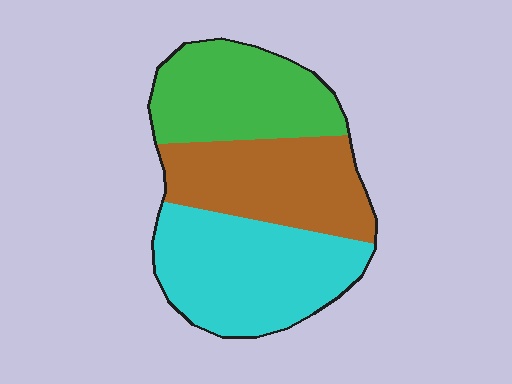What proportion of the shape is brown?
Brown covers about 30% of the shape.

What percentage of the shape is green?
Green takes up about one third (1/3) of the shape.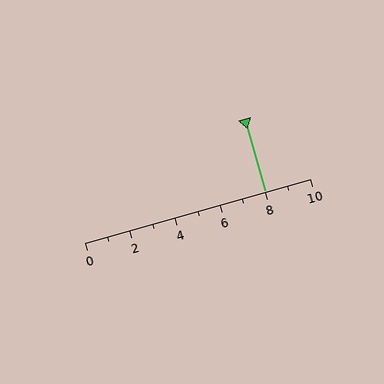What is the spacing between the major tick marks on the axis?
The major ticks are spaced 2 apart.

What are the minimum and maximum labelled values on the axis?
The axis runs from 0 to 10.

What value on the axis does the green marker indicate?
The marker indicates approximately 8.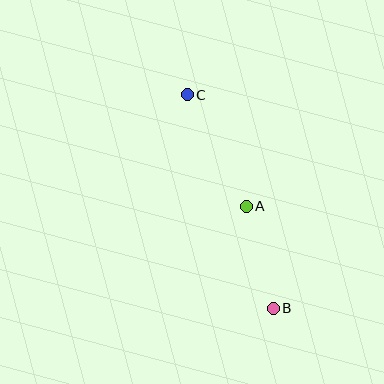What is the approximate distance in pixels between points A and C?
The distance between A and C is approximately 126 pixels.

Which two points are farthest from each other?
Points B and C are farthest from each other.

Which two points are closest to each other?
Points A and B are closest to each other.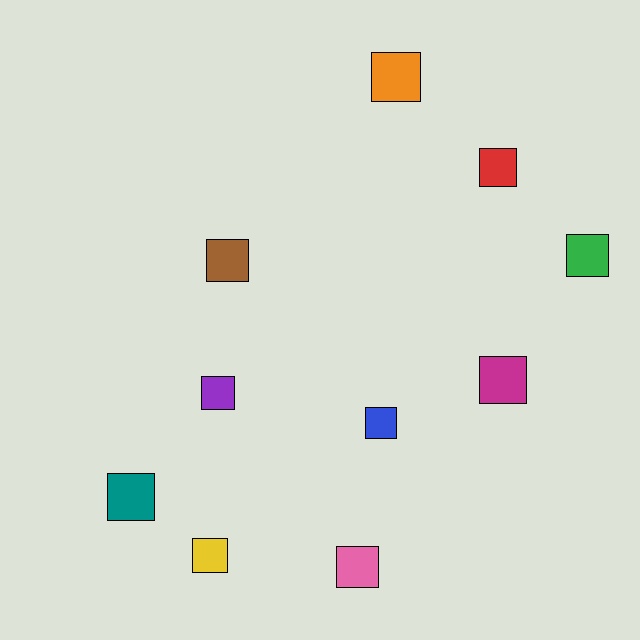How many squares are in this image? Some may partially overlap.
There are 10 squares.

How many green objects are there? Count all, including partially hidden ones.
There is 1 green object.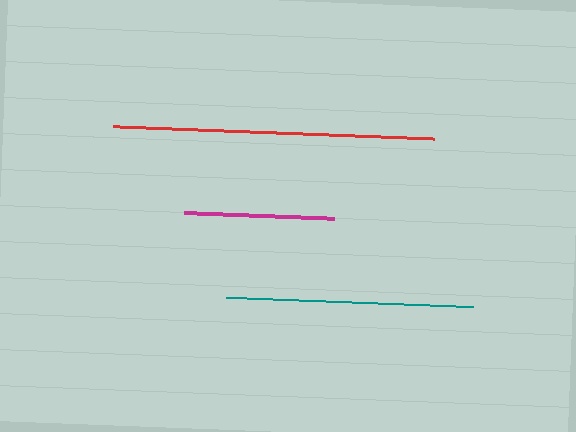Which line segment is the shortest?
The magenta line is the shortest at approximately 150 pixels.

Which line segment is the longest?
The red line is the longest at approximately 321 pixels.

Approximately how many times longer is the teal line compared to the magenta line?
The teal line is approximately 1.6 times the length of the magenta line.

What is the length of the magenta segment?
The magenta segment is approximately 150 pixels long.